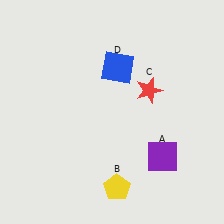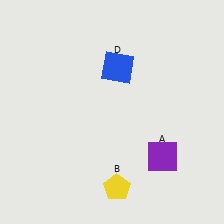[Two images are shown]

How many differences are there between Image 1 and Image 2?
There is 1 difference between the two images.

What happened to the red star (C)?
The red star (C) was removed in Image 2. It was in the top-right area of Image 1.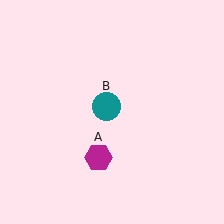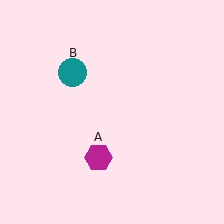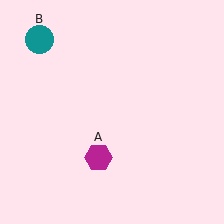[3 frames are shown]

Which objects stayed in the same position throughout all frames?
Magenta hexagon (object A) remained stationary.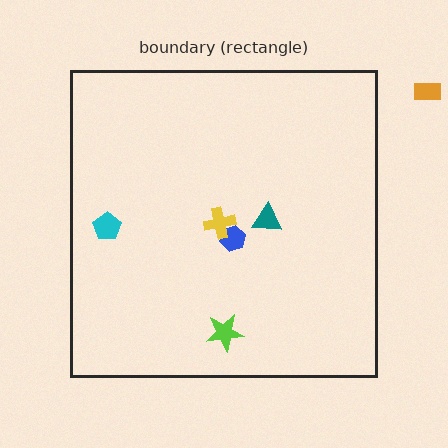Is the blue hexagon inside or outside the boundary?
Inside.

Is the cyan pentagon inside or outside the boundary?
Inside.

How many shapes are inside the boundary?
5 inside, 1 outside.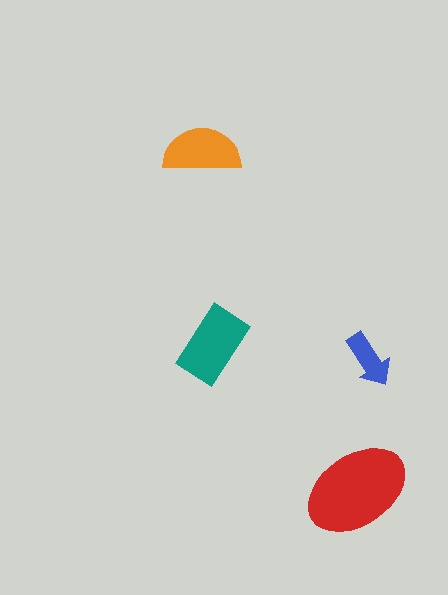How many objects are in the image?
There are 4 objects in the image.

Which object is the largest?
The red ellipse.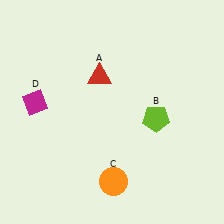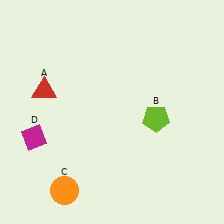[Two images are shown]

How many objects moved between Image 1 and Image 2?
3 objects moved between the two images.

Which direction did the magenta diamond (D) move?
The magenta diamond (D) moved down.